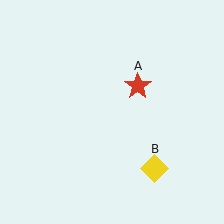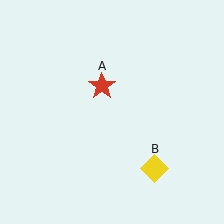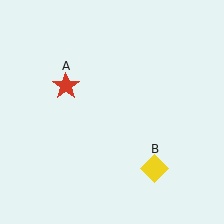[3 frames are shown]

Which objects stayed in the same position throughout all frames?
Yellow diamond (object B) remained stationary.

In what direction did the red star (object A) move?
The red star (object A) moved left.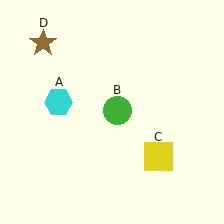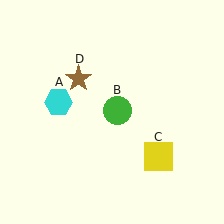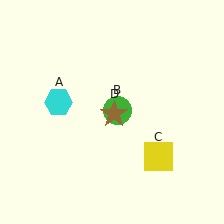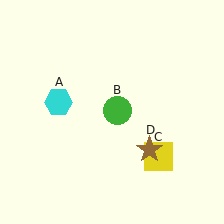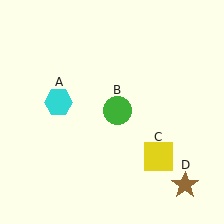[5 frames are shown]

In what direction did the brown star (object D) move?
The brown star (object D) moved down and to the right.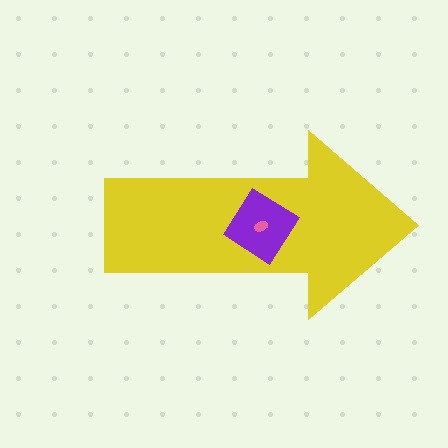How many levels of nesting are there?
3.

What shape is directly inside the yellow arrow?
The purple diamond.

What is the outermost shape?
The yellow arrow.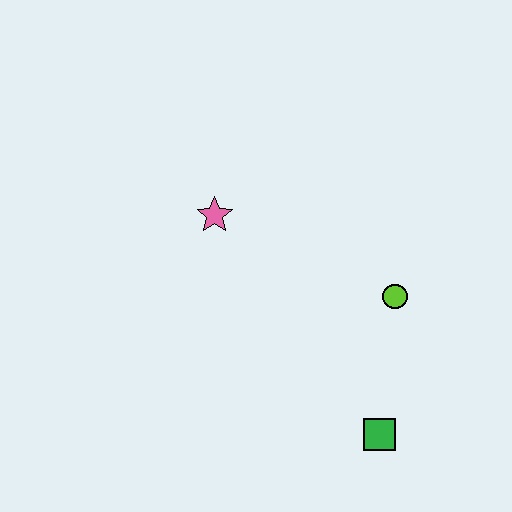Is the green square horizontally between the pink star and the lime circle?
Yes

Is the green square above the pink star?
No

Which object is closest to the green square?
The lime circle is closest to the green square.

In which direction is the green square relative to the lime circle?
The green square is below the lime circle.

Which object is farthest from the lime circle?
The pink star is farthest from the lime circle.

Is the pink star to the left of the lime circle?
Yes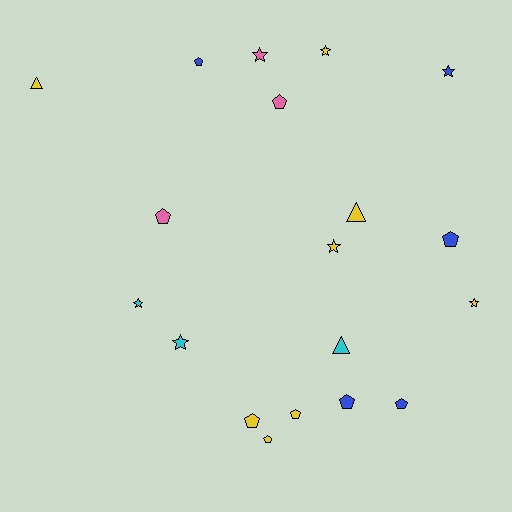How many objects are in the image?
There are 19 objects.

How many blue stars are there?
There is 1 blue star.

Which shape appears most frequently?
Pentagon, with 9 objects.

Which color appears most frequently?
Yellow, with 8 objects.